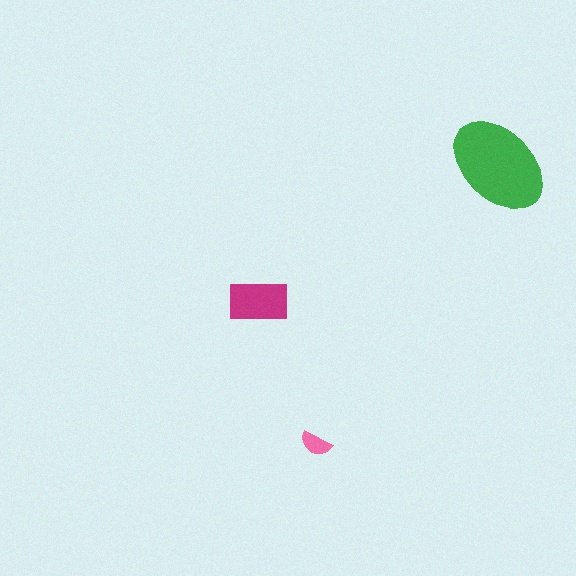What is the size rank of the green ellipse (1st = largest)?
1st.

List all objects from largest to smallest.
The green ellipse, the magenta rectangle, the pink semicircle.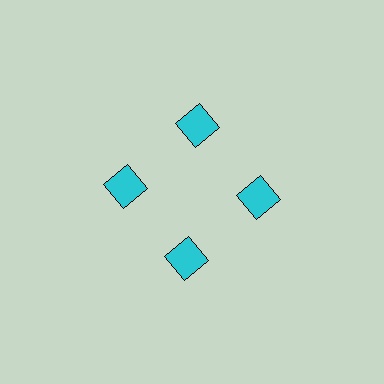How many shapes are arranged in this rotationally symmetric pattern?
There are 4 shapes, arranged in 4 groups of 1.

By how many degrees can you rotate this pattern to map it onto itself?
The pattern maps onto itself every 90 degrees of rotation.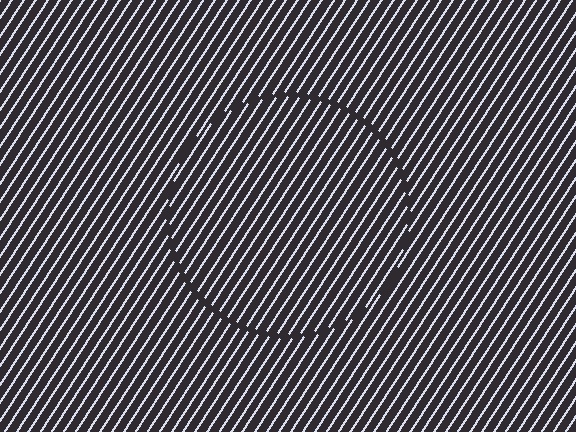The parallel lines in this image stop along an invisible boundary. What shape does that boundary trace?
An illusory circle. The interior of the shape contains the same grating, shifted by half a period — the contour is defined by the phase discontinuity where line-ends from the inner and outer gratings abut.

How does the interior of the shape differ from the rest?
The interior of the shape contains the same grating, shifted by half a period — the contour is defined by the phase discontinuity where line-ends from the inner and outer gratings abut.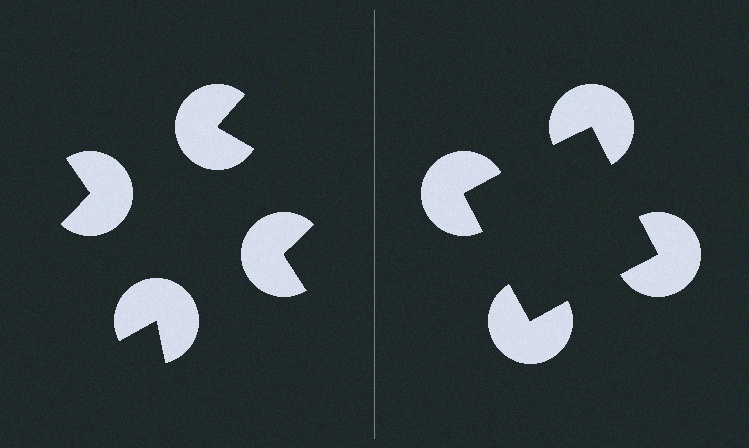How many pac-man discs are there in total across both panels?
8 — 4 on each side.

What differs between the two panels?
The pac-man discs are positioned identically on both sides; only the wedge orientations differ. On the right they align to a square; on the left they are misaligned.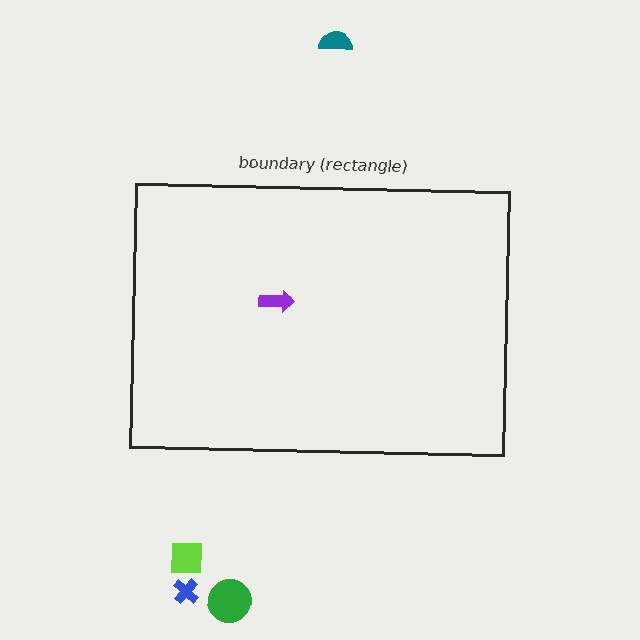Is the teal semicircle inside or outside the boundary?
Outside.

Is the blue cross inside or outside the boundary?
Outside.